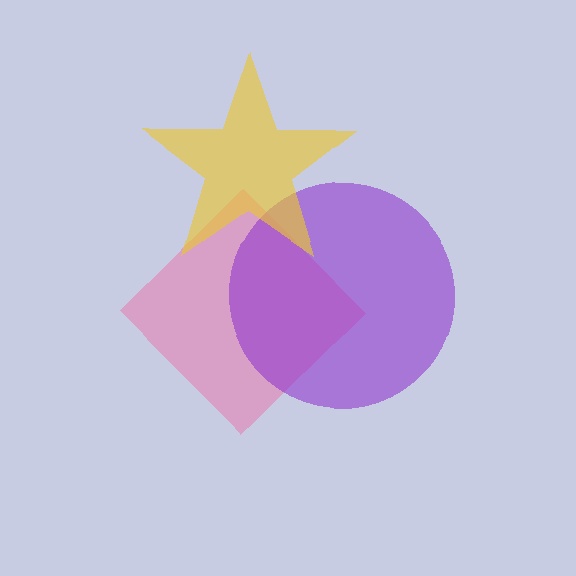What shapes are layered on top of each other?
The layered shapes are: a pink diamond, a purple circle, a yellow star.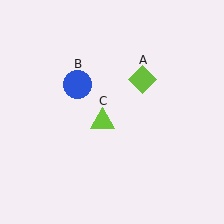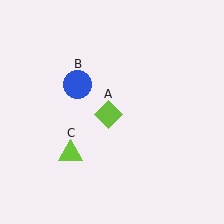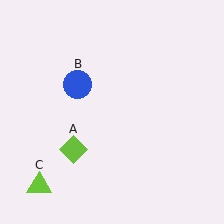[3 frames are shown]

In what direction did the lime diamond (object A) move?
The lime diamond (object A) moved down and to the left.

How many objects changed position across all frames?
2 objects changed position: lime diamond (object A), lime triangle (object C).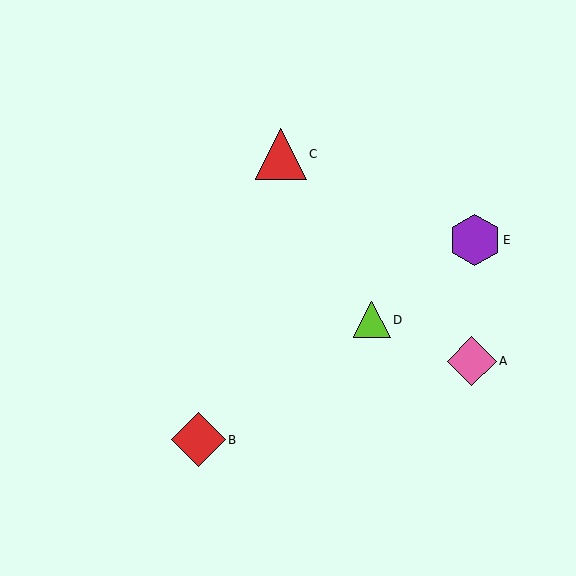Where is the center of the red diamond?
The center of the red diamond is at (198, 440).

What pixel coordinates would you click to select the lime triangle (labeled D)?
Click at (372, 320) to select the lime triangle D.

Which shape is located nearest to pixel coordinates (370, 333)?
The lime triangle (labeled D) at (372, 320) is nearest to that location.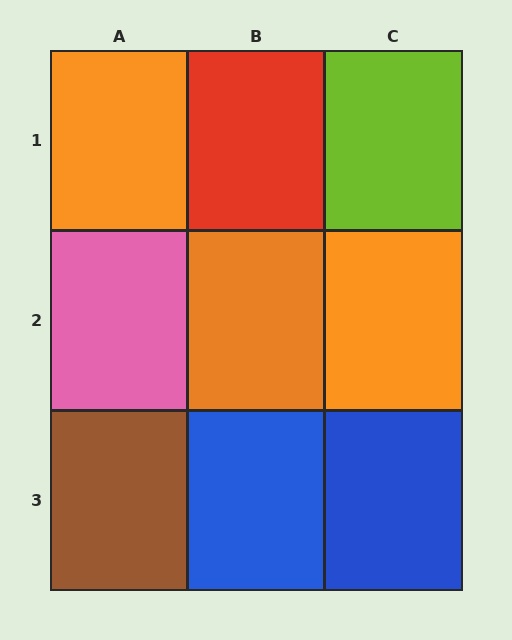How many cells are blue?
2 cells are blue.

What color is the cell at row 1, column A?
Orange.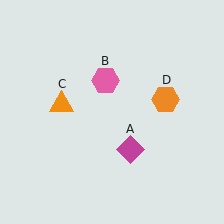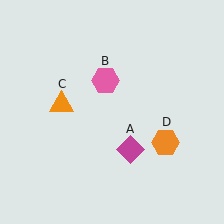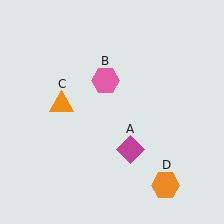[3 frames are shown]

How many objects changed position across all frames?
1 object changed position: orange hexagon (object D).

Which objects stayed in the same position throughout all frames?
Magenta diamond (object A) and pink hexagon (object B) and orange triangle (object C) remained stationary.